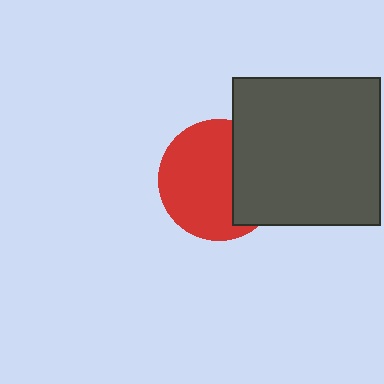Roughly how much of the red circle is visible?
Most of it is visible (roughly 65%).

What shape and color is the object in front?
The object in front is a dark gray square.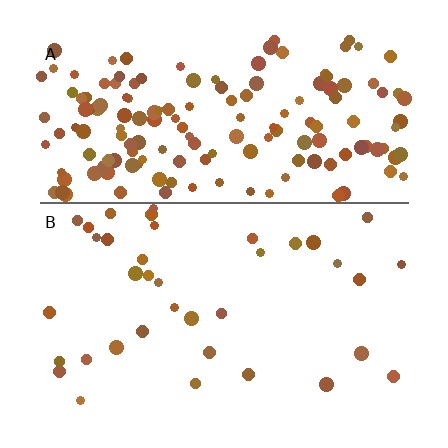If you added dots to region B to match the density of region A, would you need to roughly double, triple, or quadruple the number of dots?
Approximately quadruple.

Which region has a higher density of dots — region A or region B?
A (the top).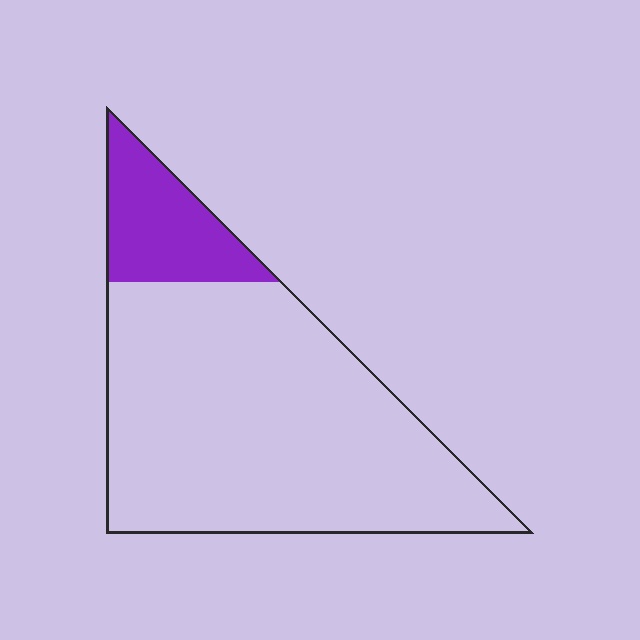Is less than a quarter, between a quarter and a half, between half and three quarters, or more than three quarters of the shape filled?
Less than a quarter.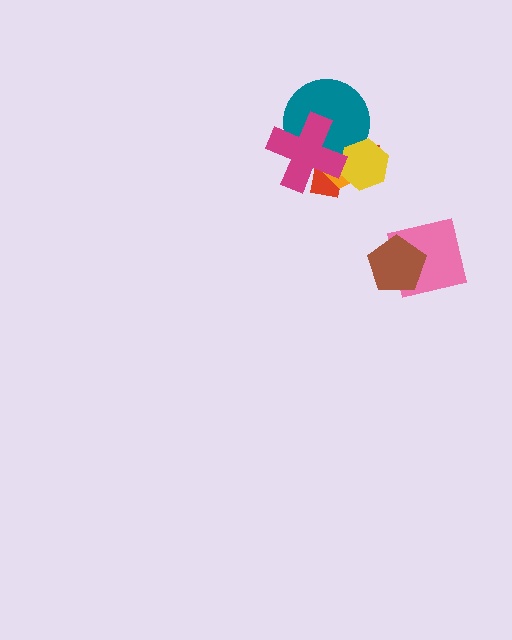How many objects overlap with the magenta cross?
3 objects overlap with the magenta cross.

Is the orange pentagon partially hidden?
Yes, it is partially covered by another shape.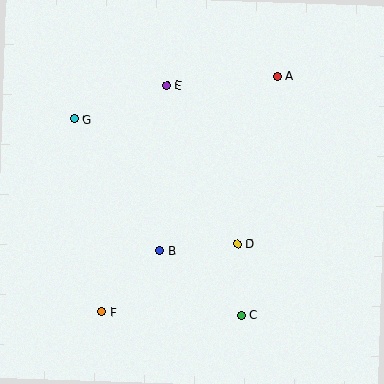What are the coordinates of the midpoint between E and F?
The midpoint between E and F is at (134, 199).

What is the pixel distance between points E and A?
The distance between E and A is 111 pixels.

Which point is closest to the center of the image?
Point B at (160, 251) is closest to the center.